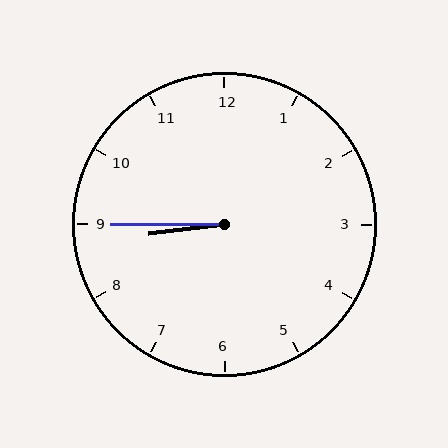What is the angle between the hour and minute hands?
Approximately 8 degrees.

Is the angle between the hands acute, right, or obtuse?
It is acute.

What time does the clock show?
8:45.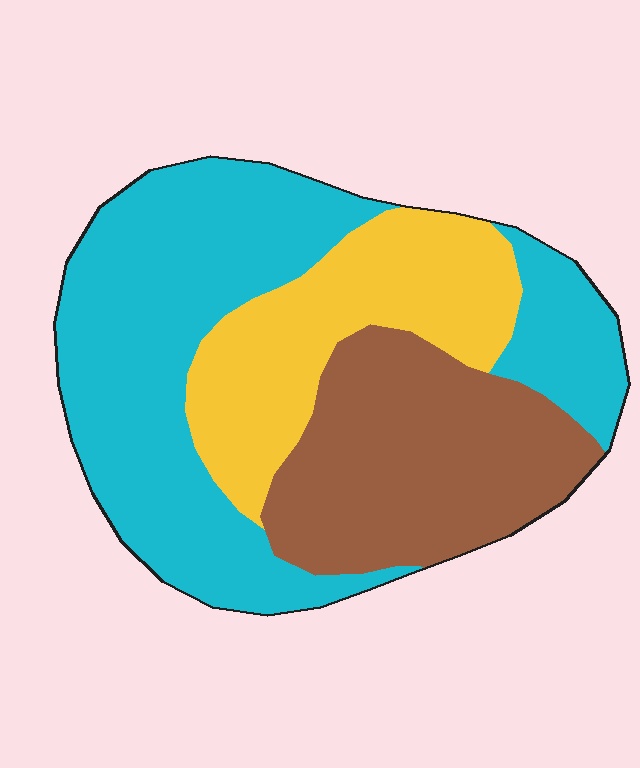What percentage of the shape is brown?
Brown covers about 30% of the shape.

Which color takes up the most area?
Cyan, at roughly 50%.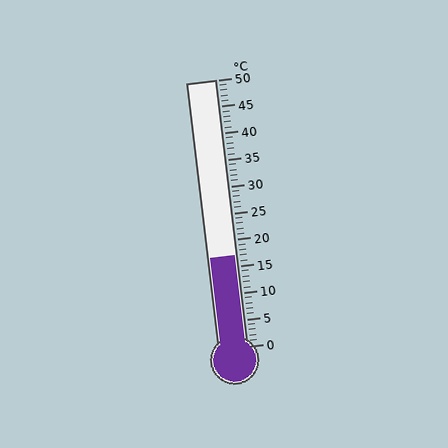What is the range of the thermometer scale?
The thermometer scale ranges from 0°C to 50°C.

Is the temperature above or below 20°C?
The temperature is below 20°C.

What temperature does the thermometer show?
The thermometer shows approximately 17°C.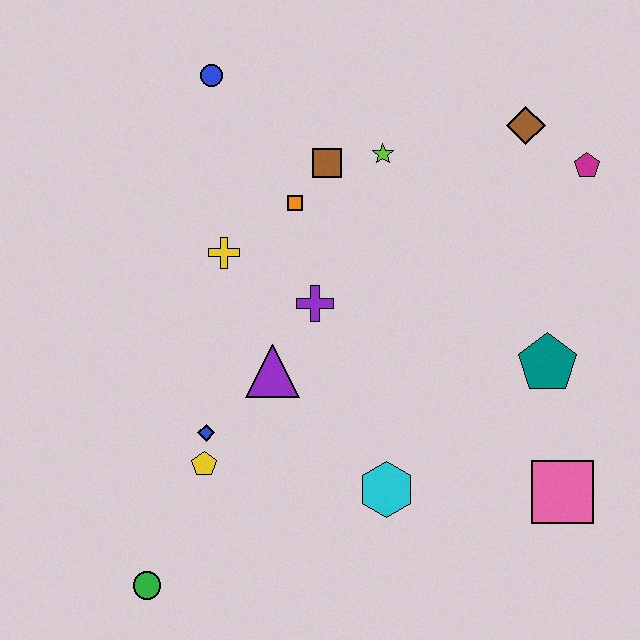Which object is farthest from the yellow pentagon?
The magenta pentagon is farthest from the yellow pentagon.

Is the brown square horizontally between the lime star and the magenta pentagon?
No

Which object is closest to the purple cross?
The purple triangle is closest to the purple cross.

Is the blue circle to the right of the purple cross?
No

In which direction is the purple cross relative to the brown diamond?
The purple cross is to the left of the brown diamond.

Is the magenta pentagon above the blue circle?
No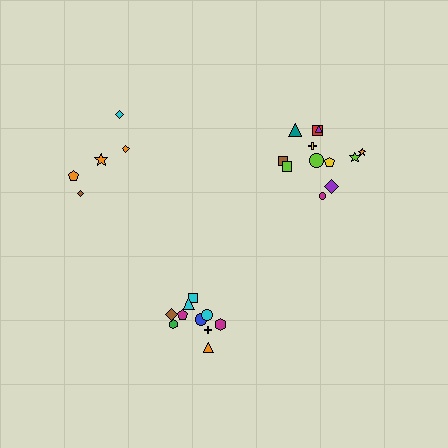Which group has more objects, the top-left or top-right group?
The top-right group.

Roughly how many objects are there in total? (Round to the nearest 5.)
Roughly 25 objects in total.